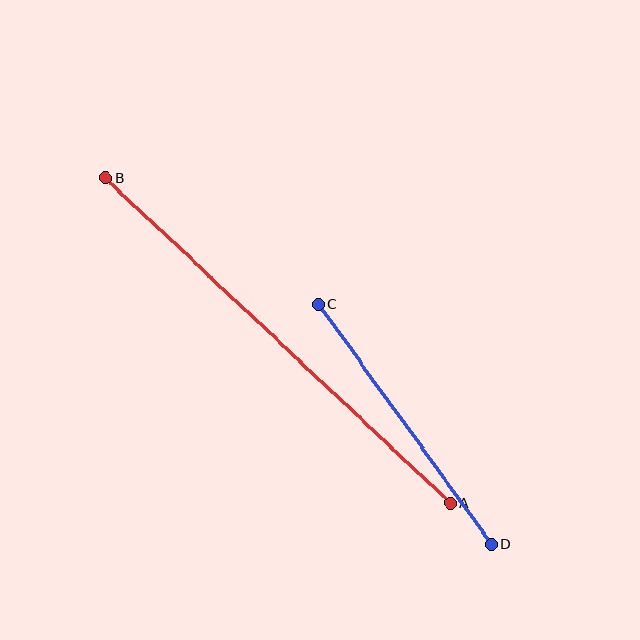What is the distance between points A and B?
The distance is approximately 474 pixels.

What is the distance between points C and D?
The distance is approximately 296 pixels.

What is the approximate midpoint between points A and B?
The midpoint is at approximately (278, 340) pixels.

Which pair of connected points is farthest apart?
Points A and B are farthest apart.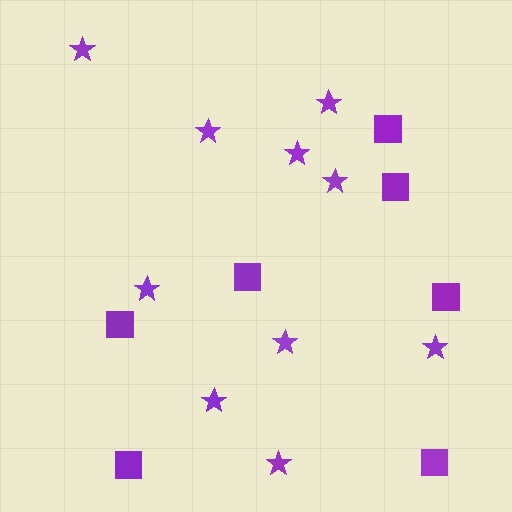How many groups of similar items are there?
There are 2 groups: one group of squares (7) and one group of stars (10).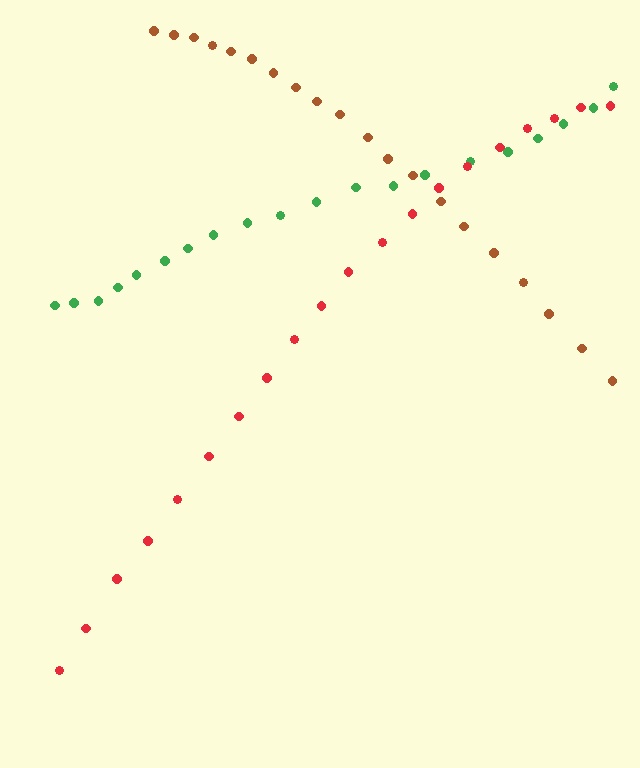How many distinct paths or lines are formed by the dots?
There are 3 distinct paths.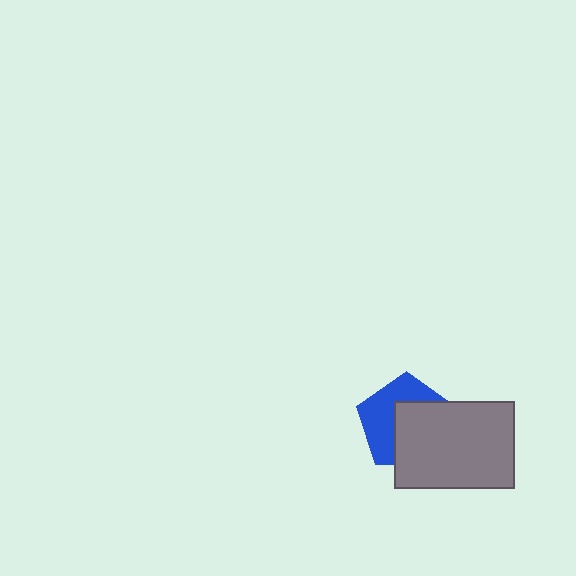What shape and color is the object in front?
The object in front is a gray rectangle.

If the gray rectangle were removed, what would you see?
You would see the complete blue pentagon.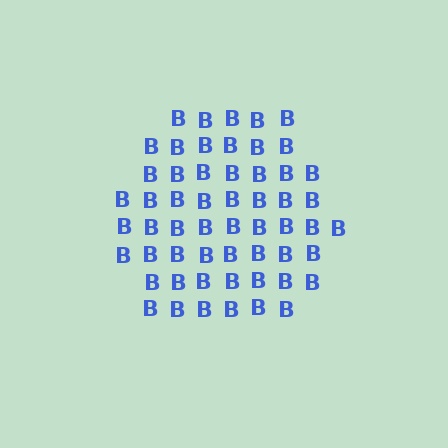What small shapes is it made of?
It is made of small letter B's.